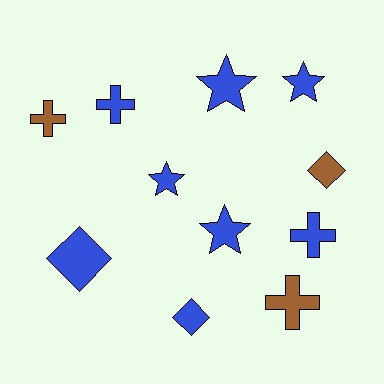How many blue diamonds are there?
There are 2 blue diamonds.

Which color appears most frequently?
Blue, with 8 objects.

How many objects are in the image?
There are 11 objects.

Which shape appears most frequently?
Star, with 4 objects.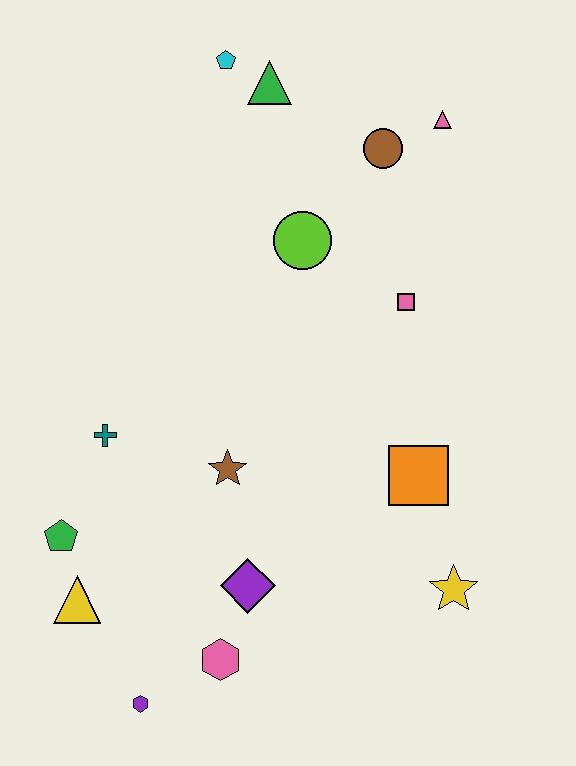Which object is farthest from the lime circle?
The purple hexagon is farthest from the lime circle.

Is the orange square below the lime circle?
Yes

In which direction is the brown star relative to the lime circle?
The brown star is below the lime circle.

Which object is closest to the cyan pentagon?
The green triangle is closest to the cyan pentagon.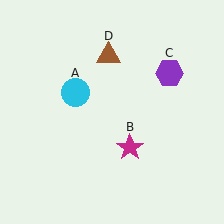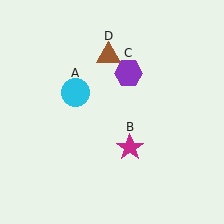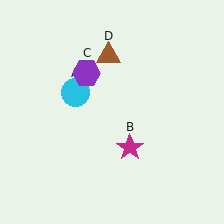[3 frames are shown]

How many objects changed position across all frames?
1 object changed position: purple hexagon (object C).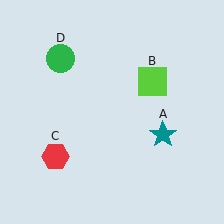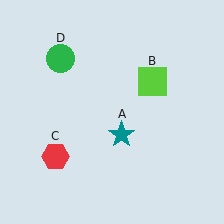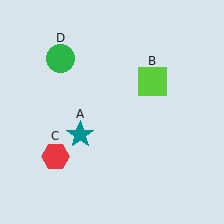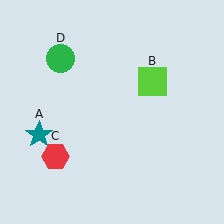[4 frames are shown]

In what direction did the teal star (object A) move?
The teal star (object A) moved left.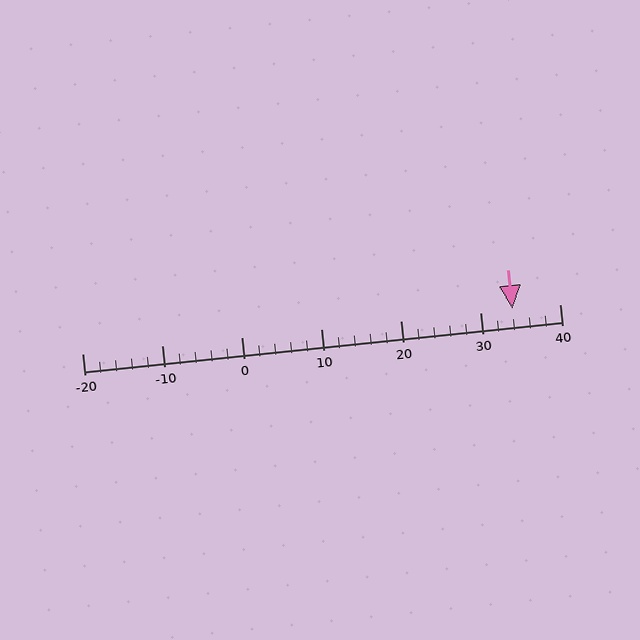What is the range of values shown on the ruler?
The ruler shows values from -20 to 40.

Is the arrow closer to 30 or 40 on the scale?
The arrow is closer to 30.